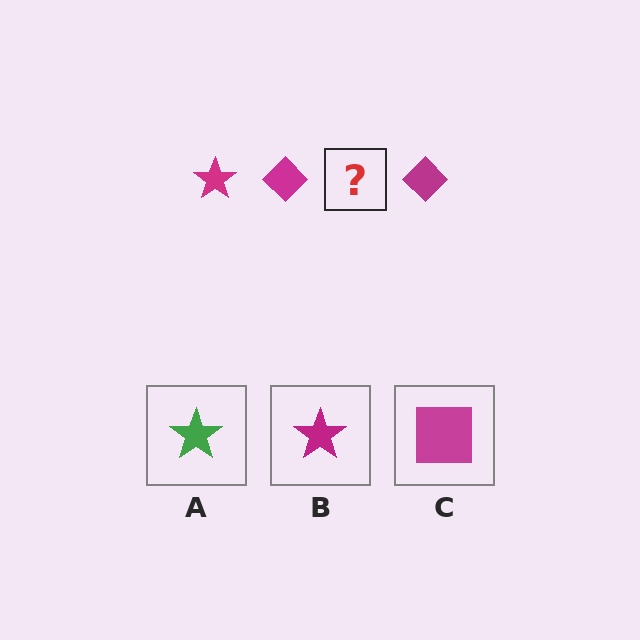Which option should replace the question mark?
Option B.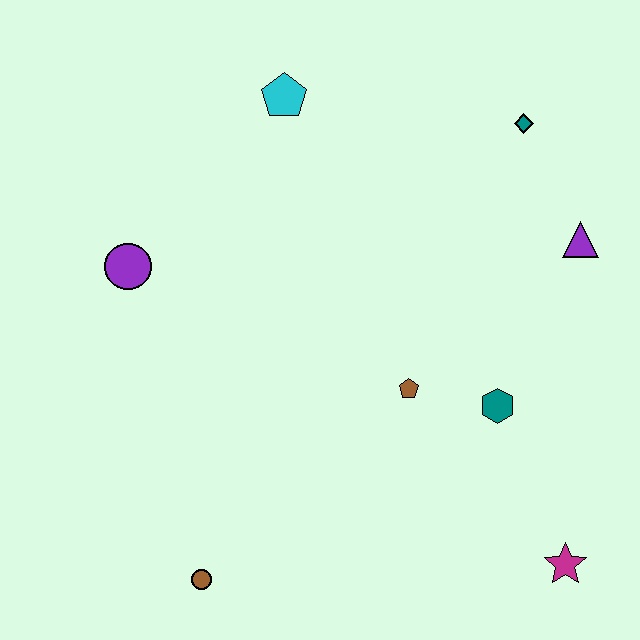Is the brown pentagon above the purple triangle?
No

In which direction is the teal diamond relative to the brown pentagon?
The teal diamond is above the brown pentagon.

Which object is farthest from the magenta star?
The cyan pentagon is farthest from the magenta star.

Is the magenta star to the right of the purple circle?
Yes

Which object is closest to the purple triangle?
The teal diamond is closest to the purple triangle.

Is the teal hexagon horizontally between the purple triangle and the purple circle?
Yes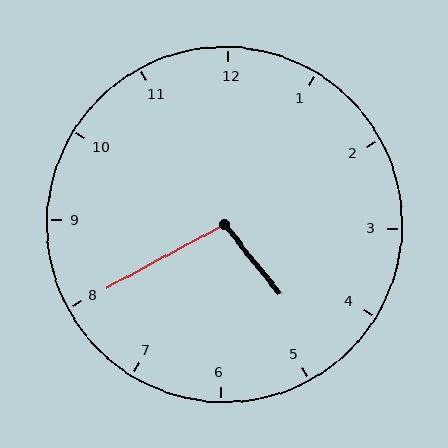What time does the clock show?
4:40.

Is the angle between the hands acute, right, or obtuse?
It is obtuse.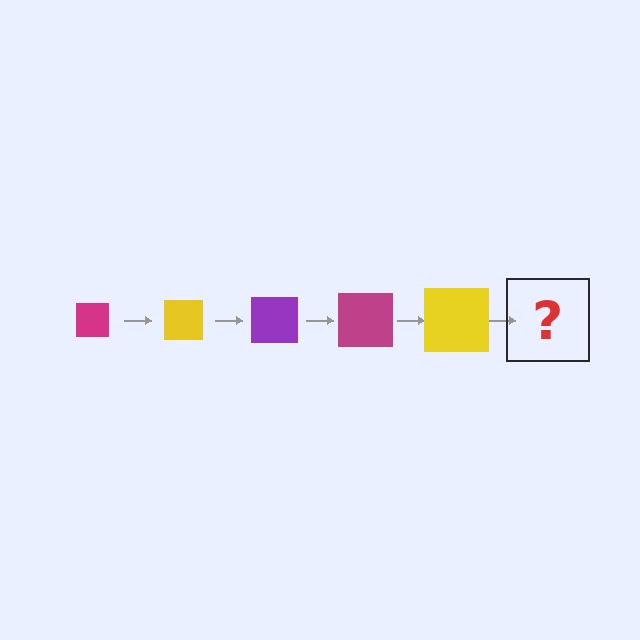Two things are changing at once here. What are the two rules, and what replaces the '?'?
The two rules are that the square grows larger each step and the color cycles through magenta, yellow, and purple. The '?' should be a purple square, larger than the previous one.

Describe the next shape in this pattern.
It should be a purple square, larger than the previous one.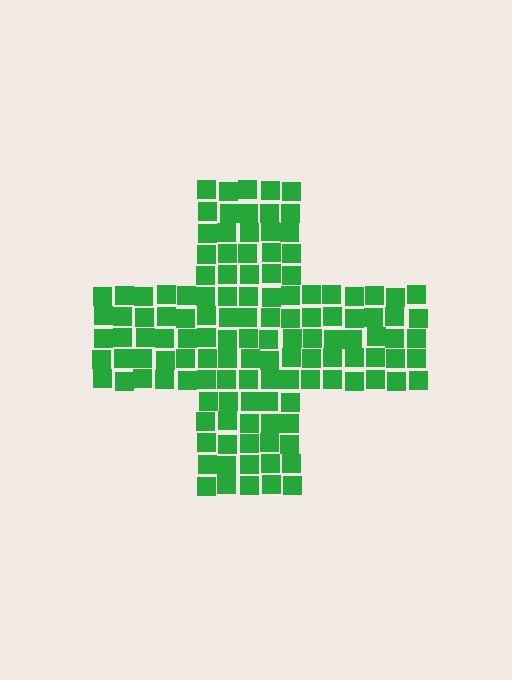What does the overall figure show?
The overall figure shows a cross.